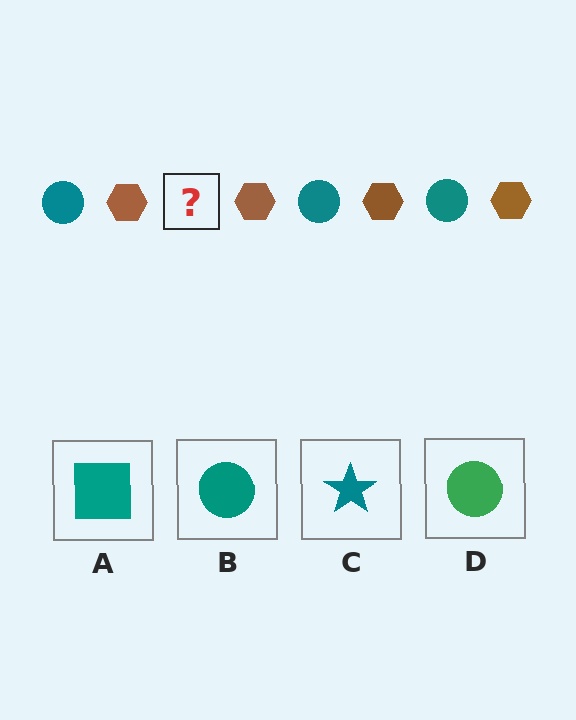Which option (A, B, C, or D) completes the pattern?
B.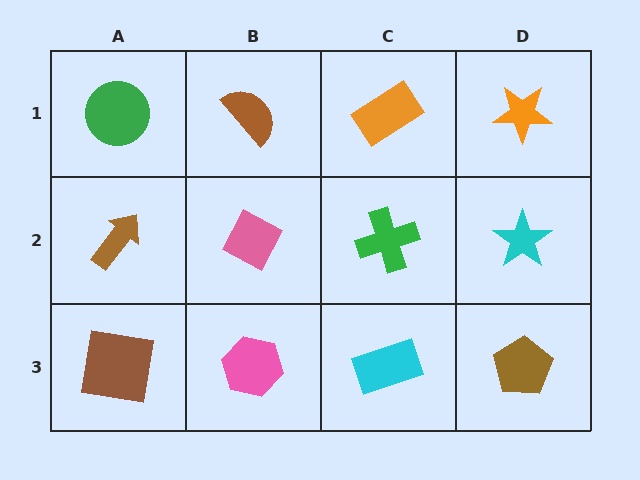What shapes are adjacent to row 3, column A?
A brown arrow (row 2, column A), a pink hexagon (row 3, column B).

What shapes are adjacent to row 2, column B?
A brown semicircle (row 1, column B), a pink hexagon (row 3, column B), a brown arrow (row 2, column A), a green cross (row 2, column C).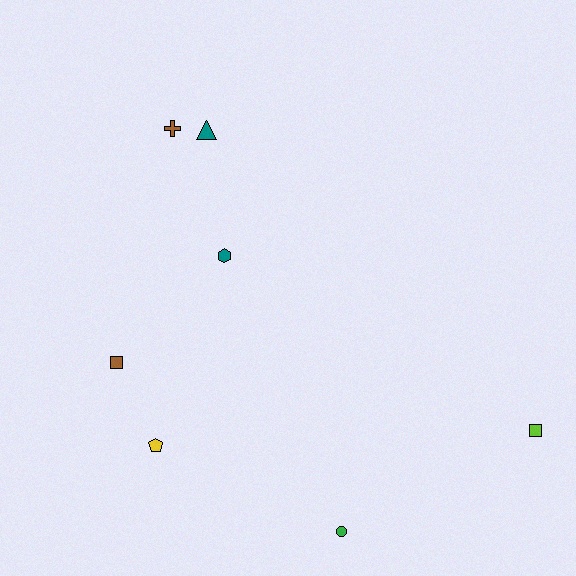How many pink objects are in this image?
There are no pink objects.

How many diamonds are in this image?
There are no diamonds.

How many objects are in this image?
There are 7 objects.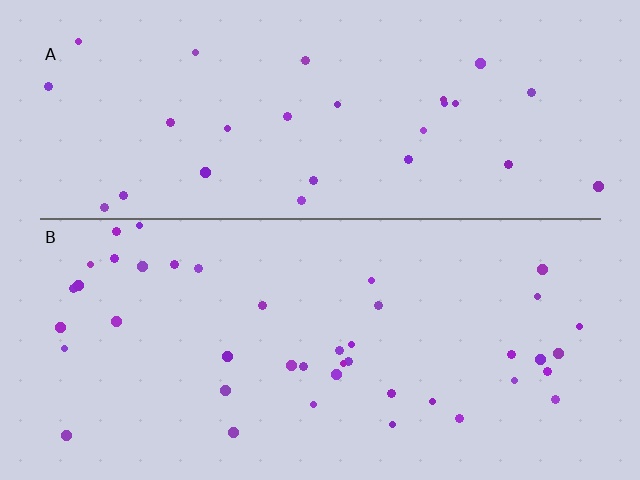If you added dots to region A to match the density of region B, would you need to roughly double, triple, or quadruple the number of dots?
Approximately double.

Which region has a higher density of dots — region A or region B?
B (the bottom).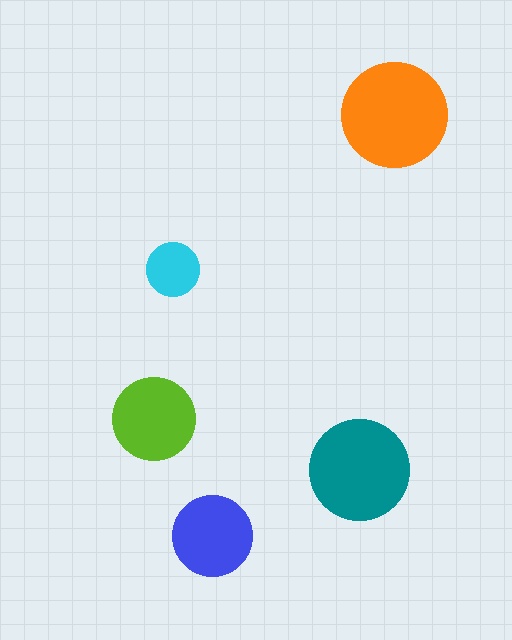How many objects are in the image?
There are 5 objects in the image.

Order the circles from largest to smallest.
the orange one, the teal one, the lime one, the blue one, the cyan one.